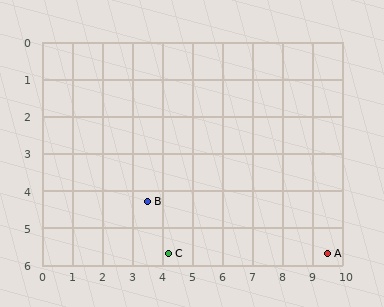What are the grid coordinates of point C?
Point C is at approximately (4.2, 5.7).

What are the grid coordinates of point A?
Point A is at approximately (9.5, 5.7).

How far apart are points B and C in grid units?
Points B and C are about 1.6 grid units apart.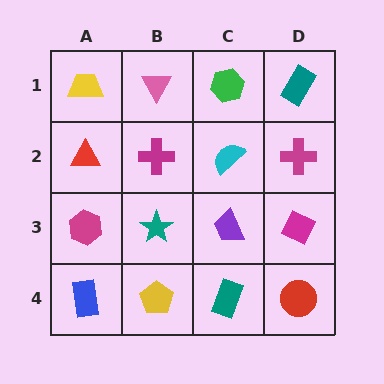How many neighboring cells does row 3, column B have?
4.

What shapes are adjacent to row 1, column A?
A red triangle (row 2, column A), a pink triangle (row 1, column B).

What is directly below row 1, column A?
A red triangle.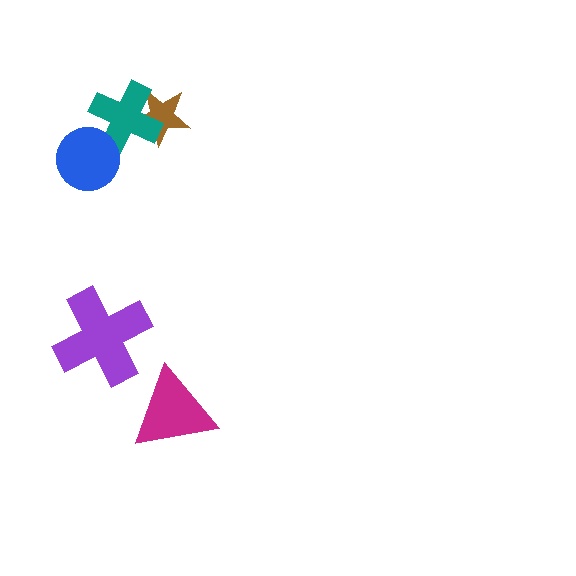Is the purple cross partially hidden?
No, no other shape covers it.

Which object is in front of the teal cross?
The blue circle is in front of the teal cross.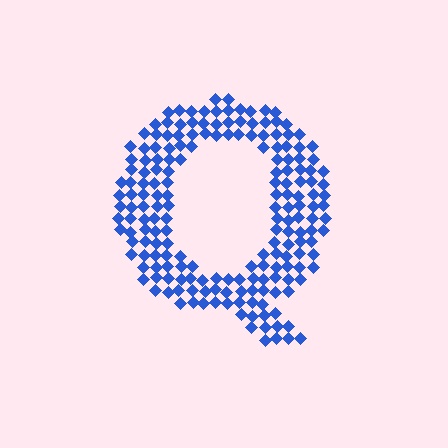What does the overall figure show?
The overall figure shows the letter Q.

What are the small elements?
The small elements are diamonds.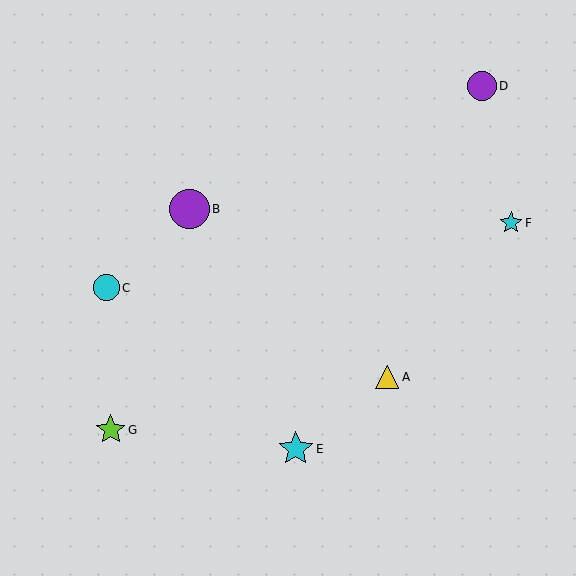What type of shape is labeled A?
Shape A is a yellow triangle.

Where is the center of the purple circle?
The center of the purple circle is at (482, 86).